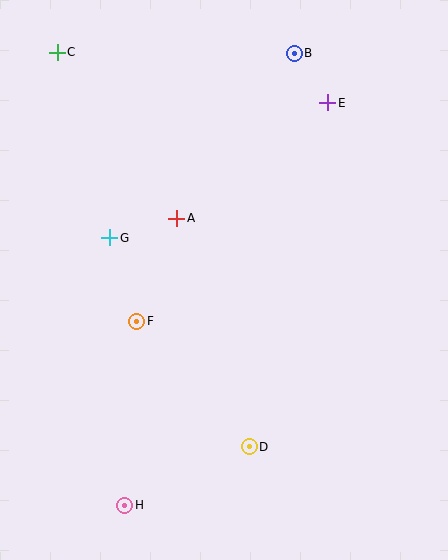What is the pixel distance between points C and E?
The distance between C and E is 275 pixels.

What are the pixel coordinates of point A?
Point A is at (177, 218).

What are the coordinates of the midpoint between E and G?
The midpoint between E and G is at (219, 170).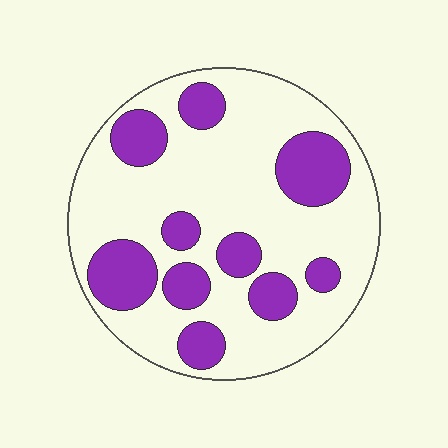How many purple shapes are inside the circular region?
10.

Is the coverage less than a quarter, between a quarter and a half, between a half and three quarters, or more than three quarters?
Between a quarter and a half.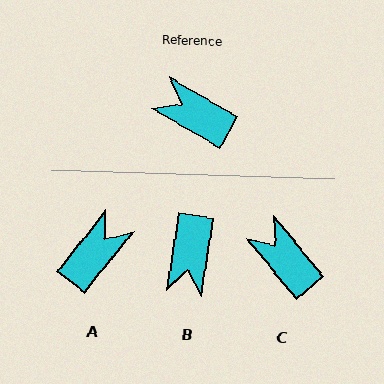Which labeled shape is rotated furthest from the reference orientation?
B, about 112 degrees away.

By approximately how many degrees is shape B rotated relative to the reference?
Approximately 112 degrees counter-clockwise.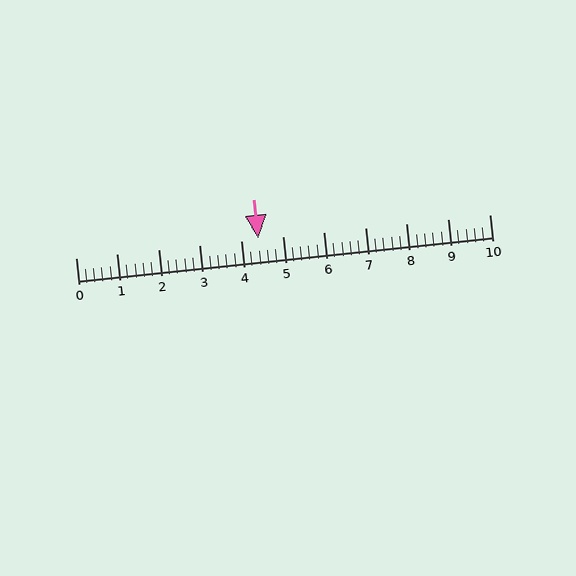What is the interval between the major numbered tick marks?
The major tick marks are spaced 1 units apart.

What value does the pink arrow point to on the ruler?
The pink arrow points to approximately 4.4.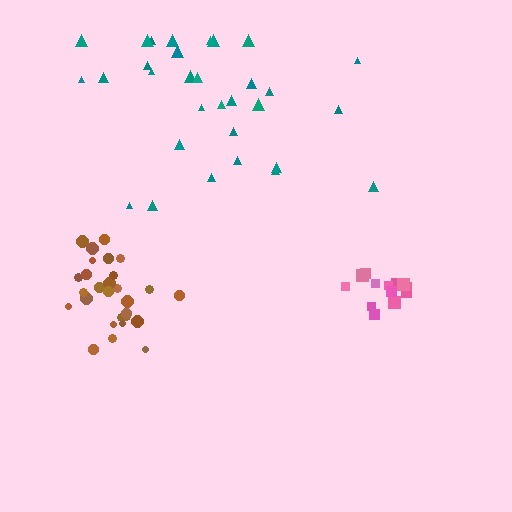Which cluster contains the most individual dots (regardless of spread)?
Teal (31).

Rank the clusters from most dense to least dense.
brown, pink, teal.